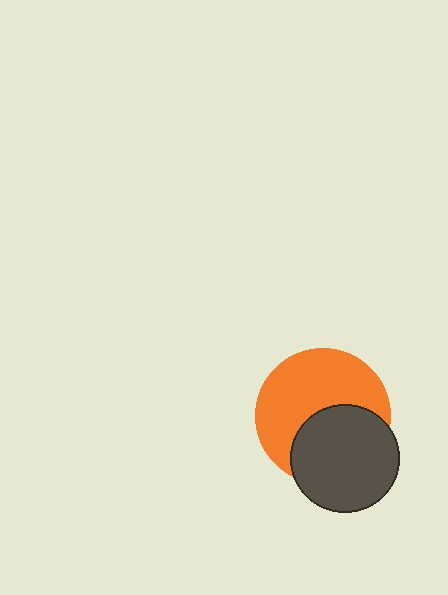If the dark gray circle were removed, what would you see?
You would see the complete orange circle.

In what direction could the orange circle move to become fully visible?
The orange circle could move up. That would shift it out from behind the dark gray circle entirely.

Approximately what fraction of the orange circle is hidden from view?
Roughly 41% of the orange circle is hidden behind the dark gray circle.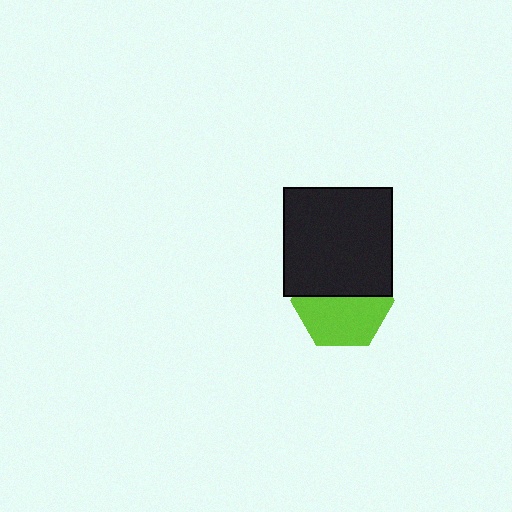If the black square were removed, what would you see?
You would see the complete lime hexagon.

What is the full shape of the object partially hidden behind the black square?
The partially hidden object is a lime hexagon.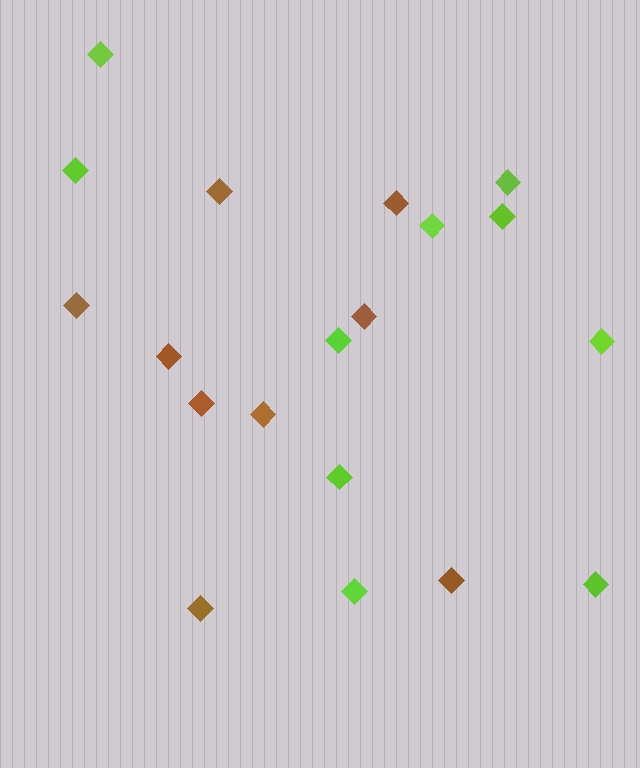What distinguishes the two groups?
There are 2 groups: one group of lime diamonds (10) and one group of brown diamonds (9).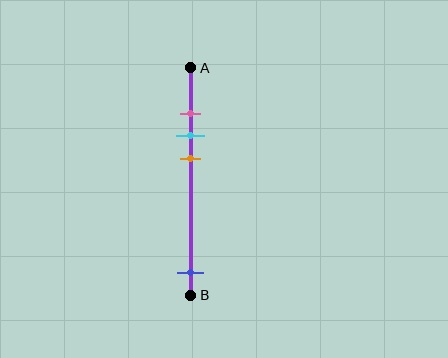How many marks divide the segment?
There are 4 marks dividing the segment.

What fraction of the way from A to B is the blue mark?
The blue mark is approximately 90% (0.9) of the way from A to B.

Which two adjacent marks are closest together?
The pink and cyan marks are the closest adjacent pair.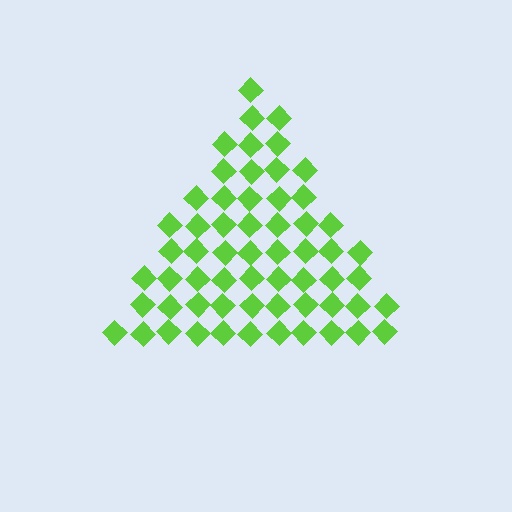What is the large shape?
The large shape is a triangle.